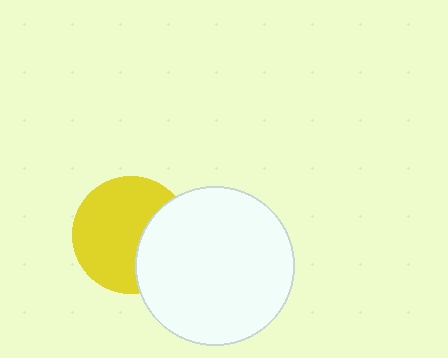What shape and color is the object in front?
The object in front is a white circle.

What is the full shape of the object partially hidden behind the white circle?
The partially hidden object is a yellow circle.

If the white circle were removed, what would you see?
You would see the complete yellow circle.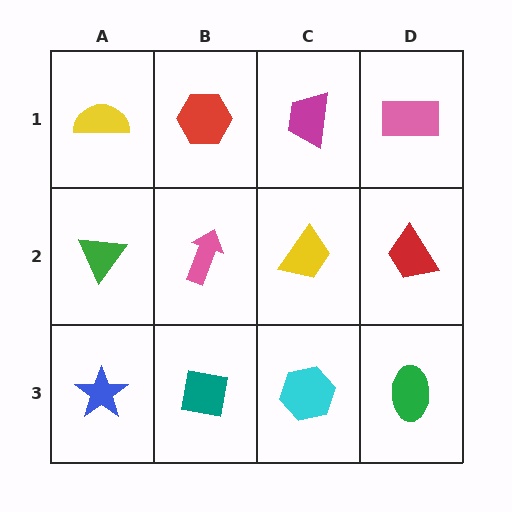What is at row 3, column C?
A cyan hexagon.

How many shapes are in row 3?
4 shapes.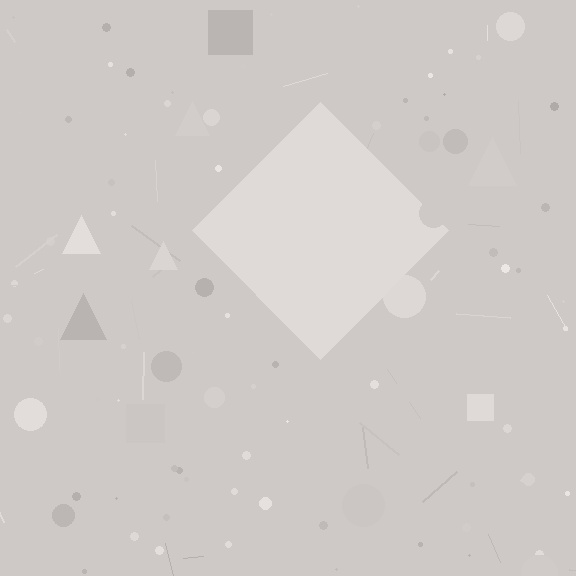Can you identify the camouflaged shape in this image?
The camouflaged shape is a diamond.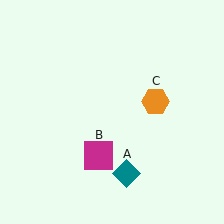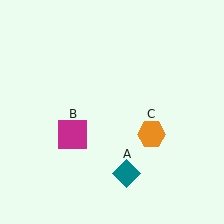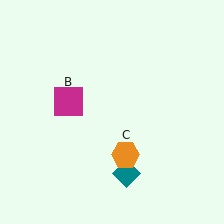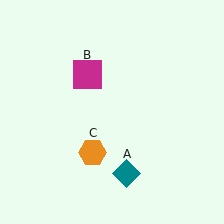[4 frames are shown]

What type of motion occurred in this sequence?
The magenta square (object B), orange hexagon (object C) rotated clockwise around the center of the scene.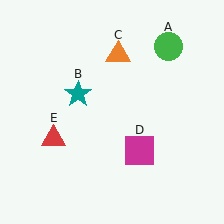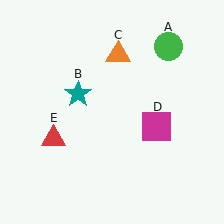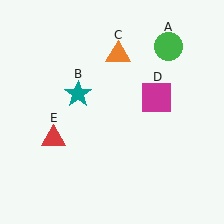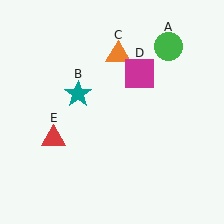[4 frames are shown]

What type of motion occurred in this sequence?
The magenta square (object D) rotated counterclockwise around the center of the scene.